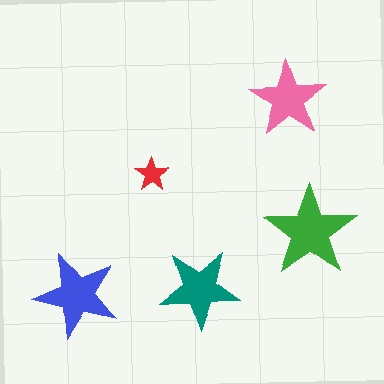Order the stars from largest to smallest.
the green one, the blue one, the teal one, the pink one, the red one.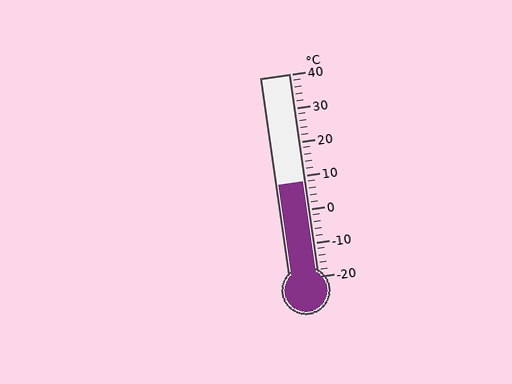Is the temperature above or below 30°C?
The temperature is below 30°C.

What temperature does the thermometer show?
The thermometer shows approximately 8°C.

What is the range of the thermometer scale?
The thermometer scale ranges from -20°C to 40°C.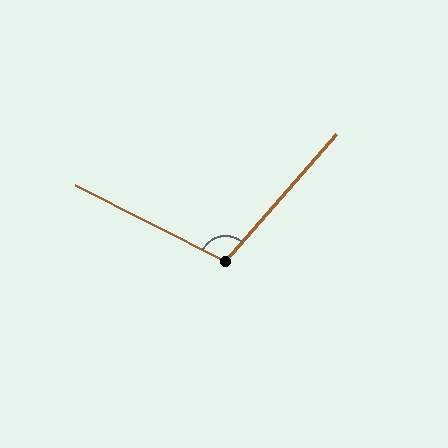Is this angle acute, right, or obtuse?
It is obtuse.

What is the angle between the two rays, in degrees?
Approximately 104 degrees.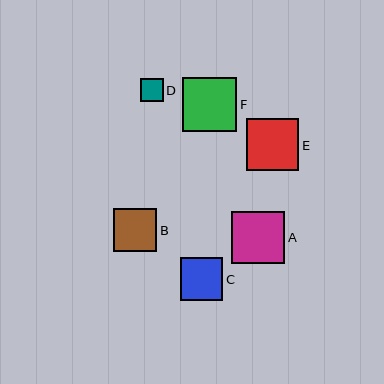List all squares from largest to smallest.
From largest to smallest: F, A, E, B, C, D.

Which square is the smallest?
Square D is the smallest with a size of approximately 23 pixels.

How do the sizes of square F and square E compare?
Square F and square E are approximately the same size.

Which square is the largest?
Square F is the largest with a size of approximately 54 pixels.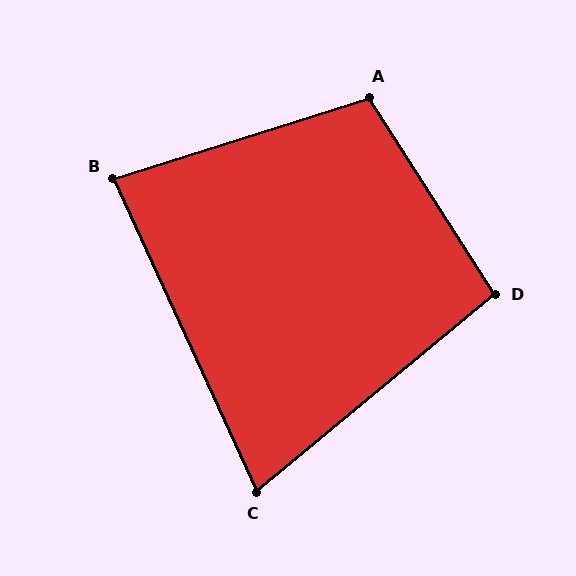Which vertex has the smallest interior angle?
C, at approximately 75 degrees.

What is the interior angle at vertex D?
Approximately 97 degrees (obtuse).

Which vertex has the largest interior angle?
A, at approximately 105 degrees.